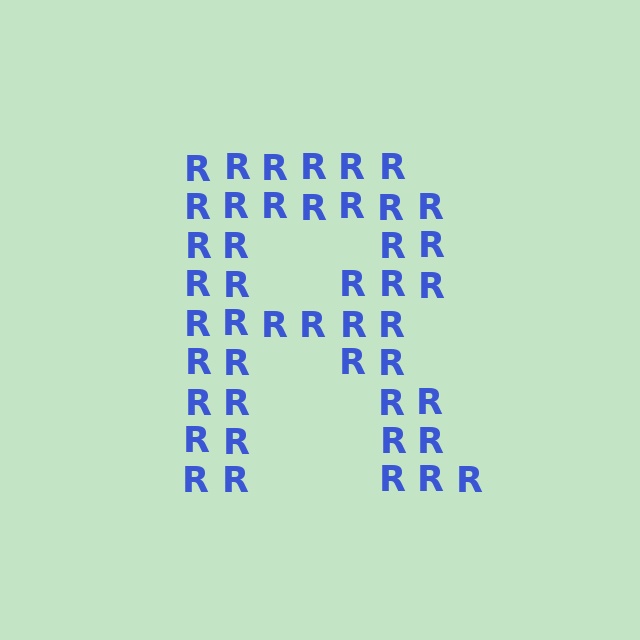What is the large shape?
The large shape is the letter R.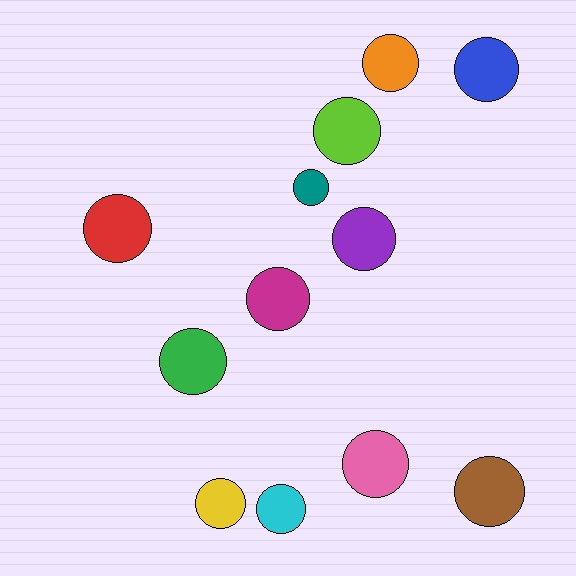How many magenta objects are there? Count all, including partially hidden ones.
There is 1 magenta object.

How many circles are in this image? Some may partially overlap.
There are 12 circles.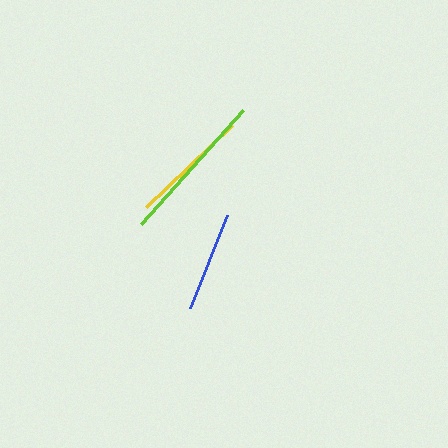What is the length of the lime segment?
The lime segment is approximately 154 pixels long.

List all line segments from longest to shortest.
From longest to shortest: lime, yellow, blue.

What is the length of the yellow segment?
The yellow segment is approximately 119 pixels long.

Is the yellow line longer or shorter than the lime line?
The lime line is longer than the yellow line.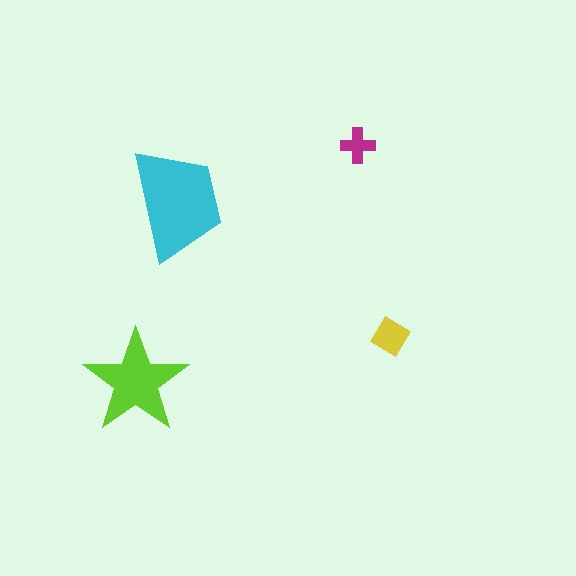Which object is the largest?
The cyan trapezoid.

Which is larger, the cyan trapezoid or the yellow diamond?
The cyan trapezoid.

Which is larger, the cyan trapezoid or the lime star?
The cyan trapezoid.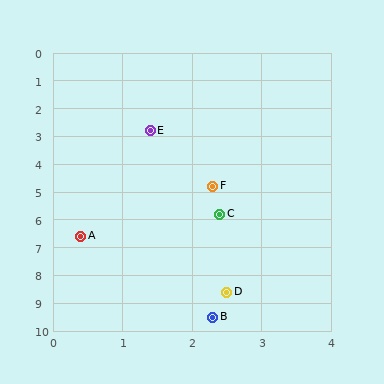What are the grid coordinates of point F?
Point F is at approximately (2.3, 4.8).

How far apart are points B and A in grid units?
Points B and A are about 3.5 grid units apart.